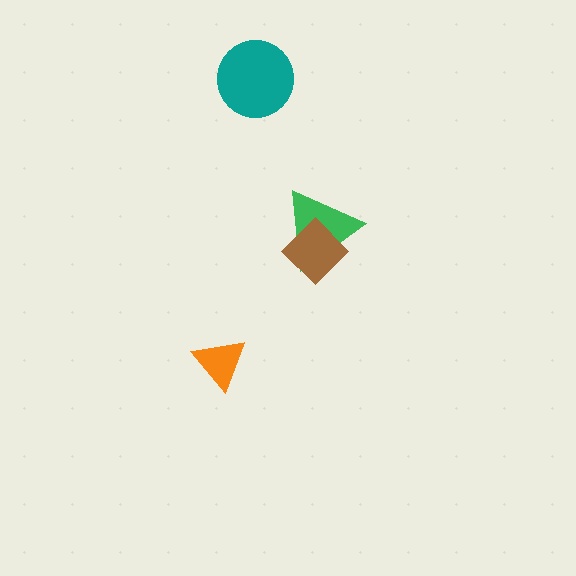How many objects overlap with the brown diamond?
1 object overlaps with the brown diamond.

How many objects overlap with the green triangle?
1 object overlaps with the green triangle.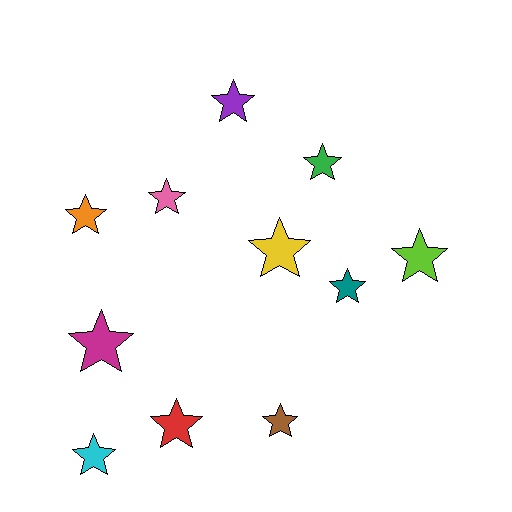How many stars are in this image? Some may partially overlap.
There are 11 stars.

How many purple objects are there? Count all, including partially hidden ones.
There is 1 purple object.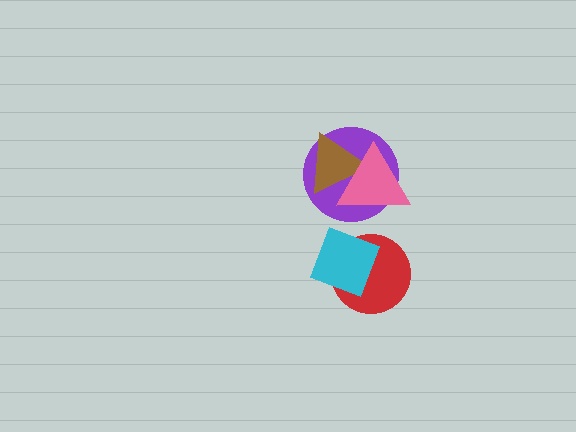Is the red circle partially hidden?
Yes, it is partially covered by another shape.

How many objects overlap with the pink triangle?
2 objects overlap with the pink triangle.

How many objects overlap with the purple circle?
2 objects overlap with the purple circle.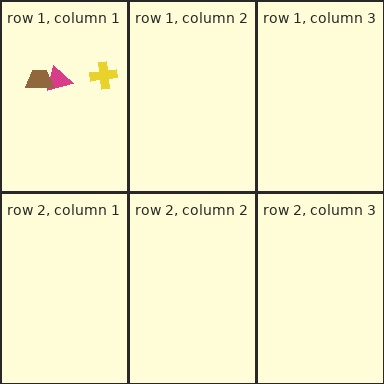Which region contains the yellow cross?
The row 1, column 1 region.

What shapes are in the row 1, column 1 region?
The magenta triangle, the yellow cross, the brown trapezoid.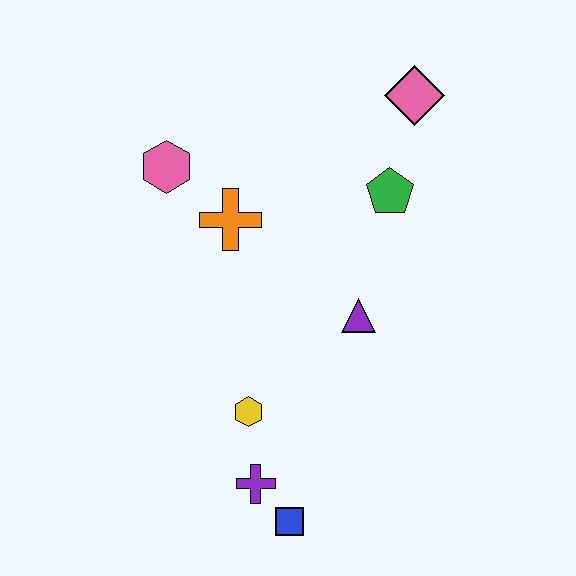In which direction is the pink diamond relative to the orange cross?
The pink diamond is to the right of the orange cross.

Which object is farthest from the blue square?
The pink diamond is farthest from the blue square.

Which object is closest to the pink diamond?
The green pentagon is closest to the pink diamond.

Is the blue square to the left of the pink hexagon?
No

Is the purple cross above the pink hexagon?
No